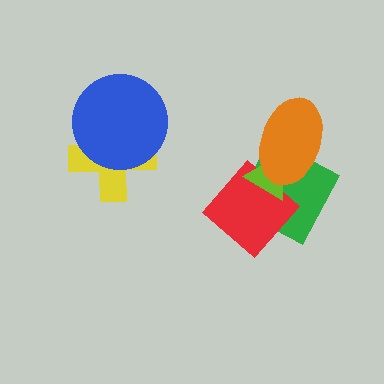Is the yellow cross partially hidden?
Yes, it is partially covered by another shape.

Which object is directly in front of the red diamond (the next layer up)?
The lime triangle is directly in front of the red diamond.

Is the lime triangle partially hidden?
Yes, it is partially covered by another shape.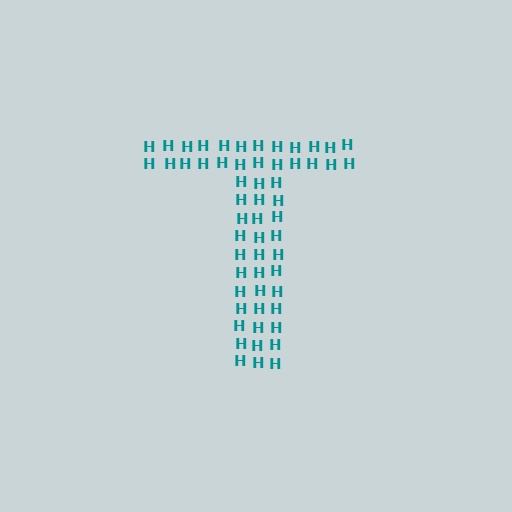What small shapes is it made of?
It is made of small letter H's.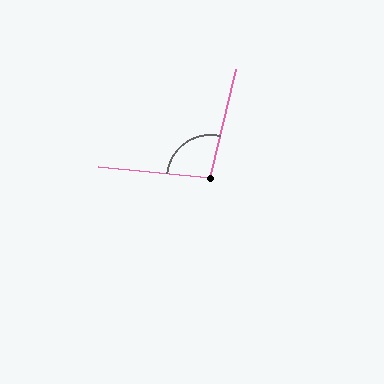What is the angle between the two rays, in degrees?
Approximately 98 degrees.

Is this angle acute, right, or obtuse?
It is obtuse.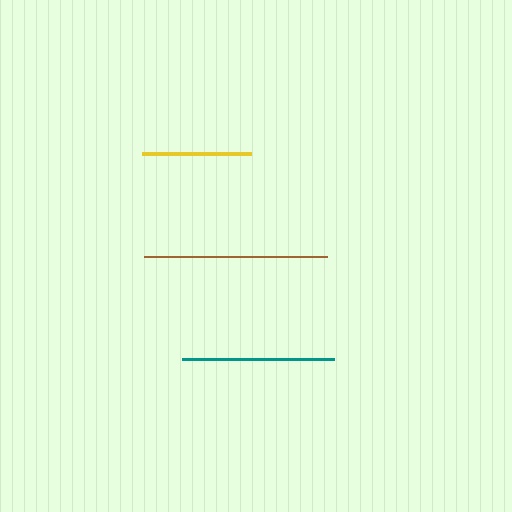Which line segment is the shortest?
The yellow line is the shortest at approximately 109 pixels.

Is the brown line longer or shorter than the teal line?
The brown line is longer than the teal line.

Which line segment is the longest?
The brown line is the longest at approximately 183 pixels.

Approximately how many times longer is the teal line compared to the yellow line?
The teal line is approximately 1.4 times the length of the yellow line.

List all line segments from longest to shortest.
From longest to shortest: brown, teal, yellow.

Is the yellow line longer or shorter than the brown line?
The brown line is longer than the yellow line.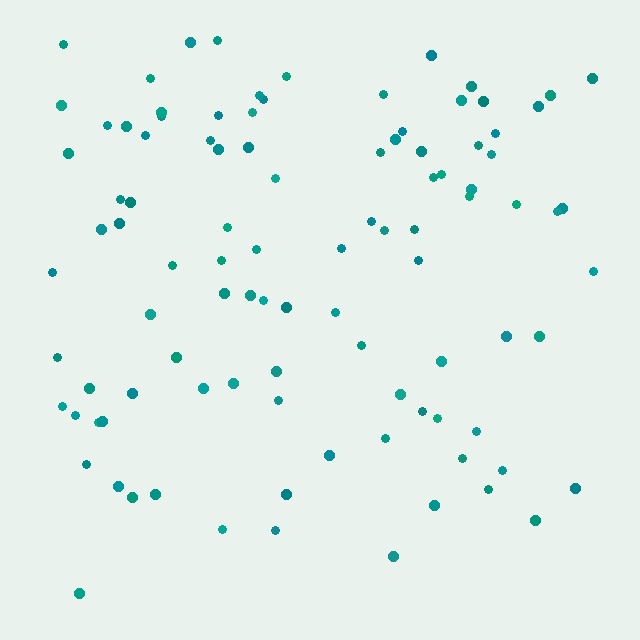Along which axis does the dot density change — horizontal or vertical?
Vertical.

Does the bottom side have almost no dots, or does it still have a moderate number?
Still a moderate number, just noticeably fewer than the top.